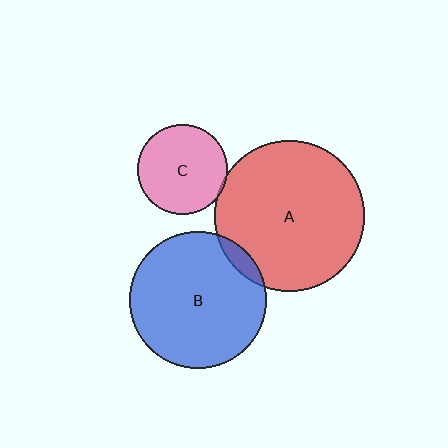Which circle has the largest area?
Circle A (red).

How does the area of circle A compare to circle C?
Approximately 2.8 times.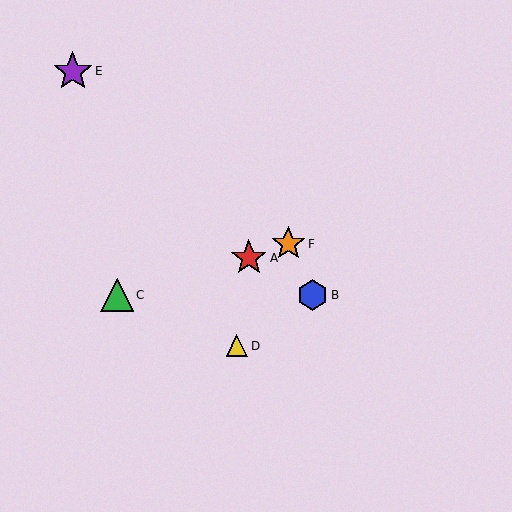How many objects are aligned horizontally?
2 objects (B, C) are aligned horizontally.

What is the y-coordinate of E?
Object E is at y≈71.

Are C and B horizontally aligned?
Yes, both are at y≈295.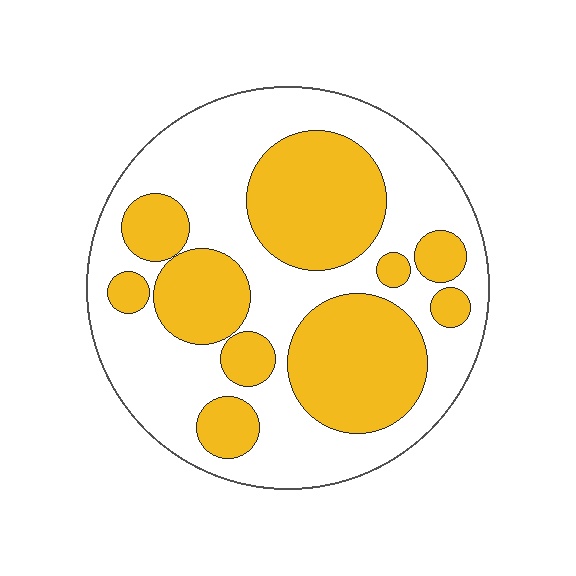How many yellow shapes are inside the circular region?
10.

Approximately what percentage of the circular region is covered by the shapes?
Approximately 40%.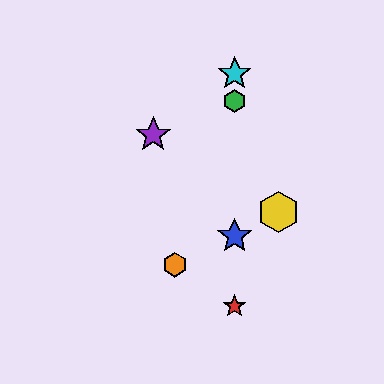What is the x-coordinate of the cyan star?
The cyan star is at x≈235.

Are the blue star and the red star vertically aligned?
Yes, both are at x≈235.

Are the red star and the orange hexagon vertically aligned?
No, the red star is at x≈235 and the orange hexagon is at x≈175.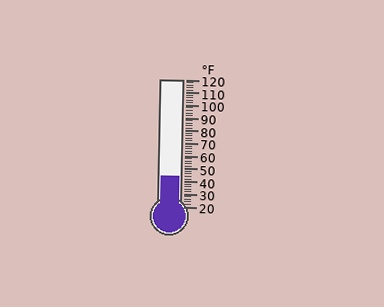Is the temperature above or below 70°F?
The temperature is below 70°F.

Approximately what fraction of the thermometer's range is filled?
The thermometer is filled to approximately 25% of its range.